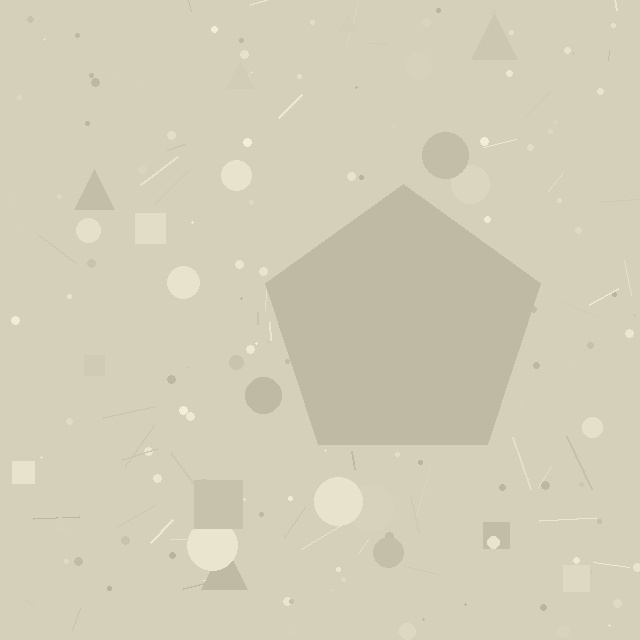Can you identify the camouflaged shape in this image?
The camouflaged shape is a pentagon.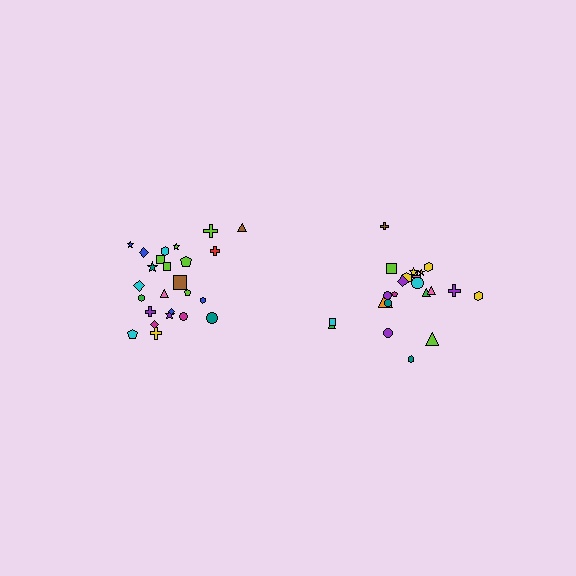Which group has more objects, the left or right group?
The left group.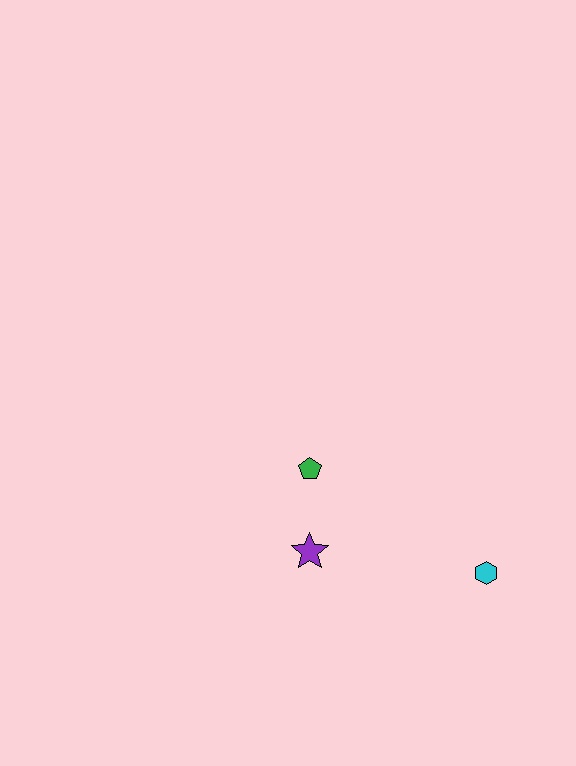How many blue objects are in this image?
There are no blue objects.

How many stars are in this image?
There is 1 star.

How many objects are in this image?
There are 3 objects.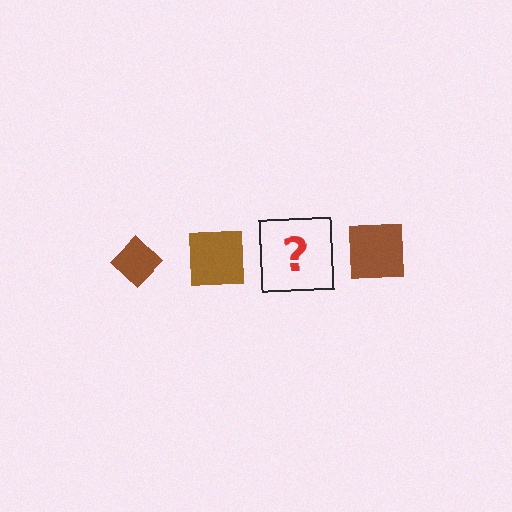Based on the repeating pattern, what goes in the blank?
The blank should be a brown diamond.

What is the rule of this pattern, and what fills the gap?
The rule is that the pattern cycles through diamond, square shapes in brown. The gap should be filled with a brown diamond.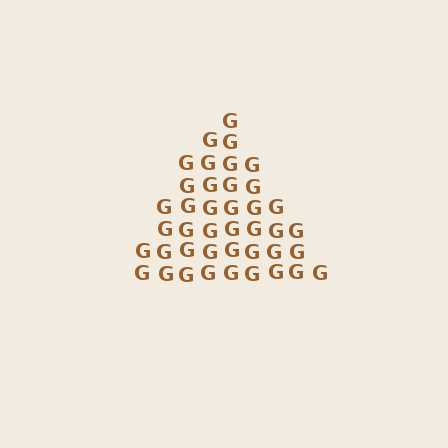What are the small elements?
The small elements are letter G's.